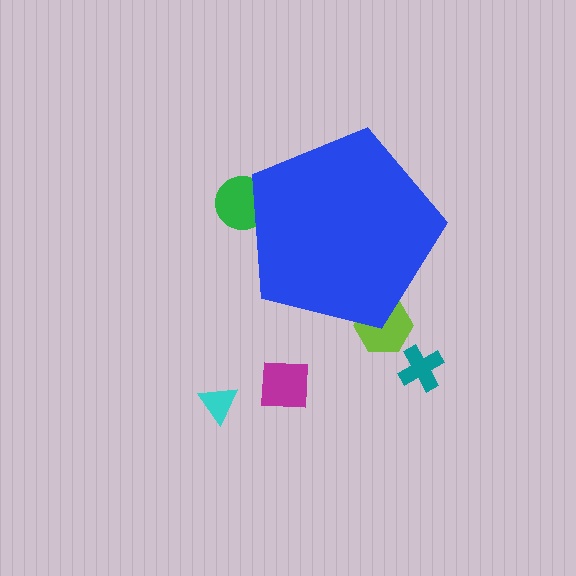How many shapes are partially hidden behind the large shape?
2 shapes are partially hidden.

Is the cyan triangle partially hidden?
No, the cyan triangle is fully visible.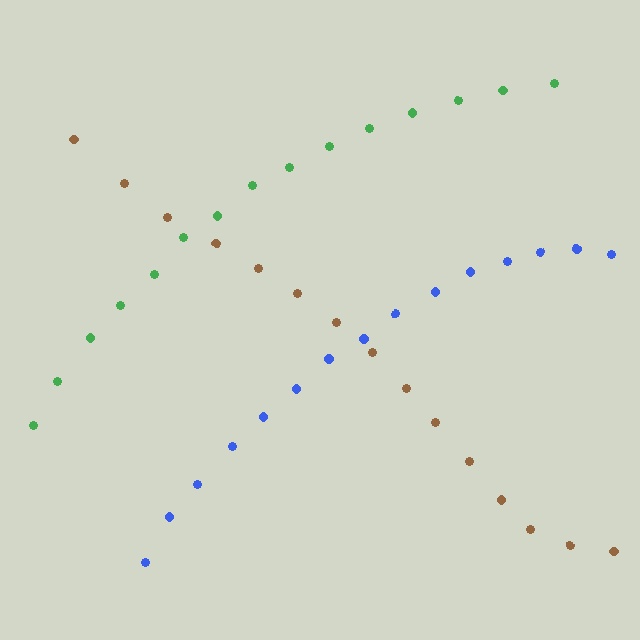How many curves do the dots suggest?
There are 3 distinct paths.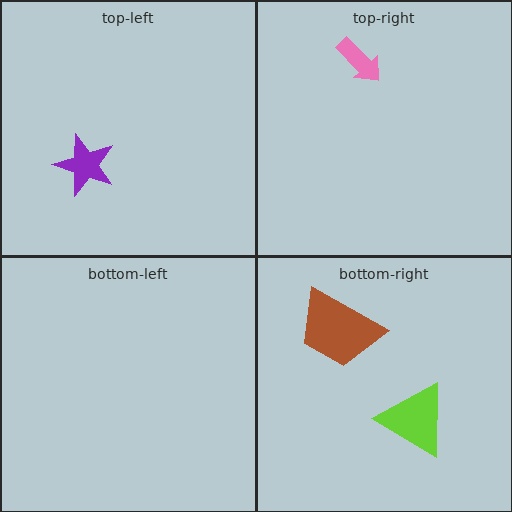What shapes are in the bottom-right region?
The lime triangle, the brown trapezoid.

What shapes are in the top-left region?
The purple star.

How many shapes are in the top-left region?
1.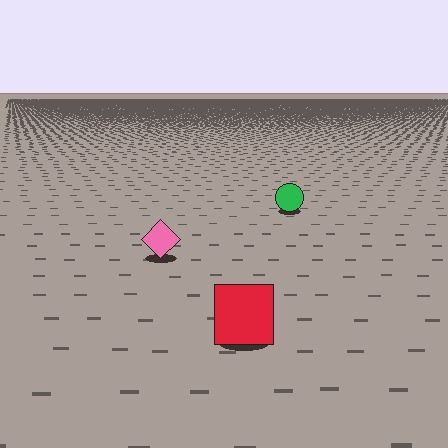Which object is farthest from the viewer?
The green circle is farthest from the viewer. It appears smaller and the ground texture around it is denser.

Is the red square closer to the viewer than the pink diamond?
Yes. The red square is closer — you can tell from the texture gradient: the ground texture is coarser near it.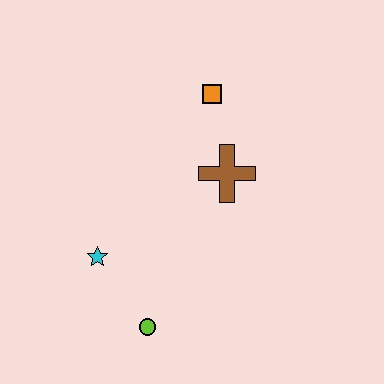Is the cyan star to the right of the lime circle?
No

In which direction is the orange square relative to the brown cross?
The orange square is above the brown cross.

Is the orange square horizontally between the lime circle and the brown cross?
Yes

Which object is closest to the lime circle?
The cyan star is closest to the lime circle.